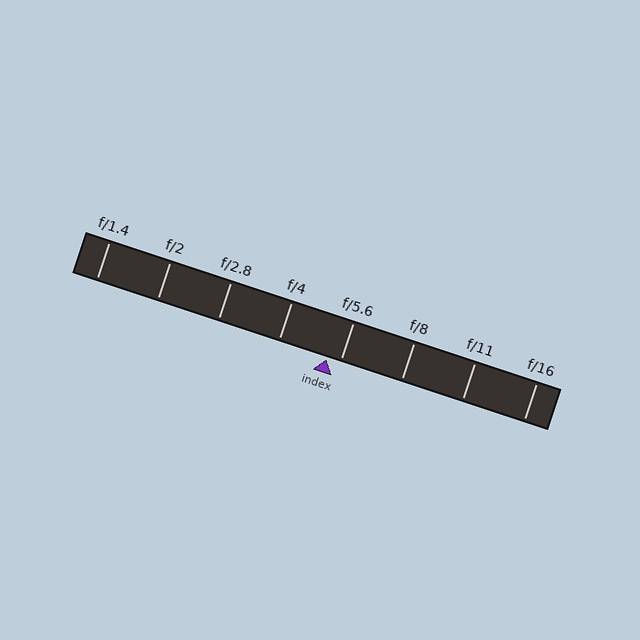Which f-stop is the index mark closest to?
The index mark is closest to f/5.6.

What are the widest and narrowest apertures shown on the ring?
The widest aperture shown is f/1.4 and the narrowest is f/16.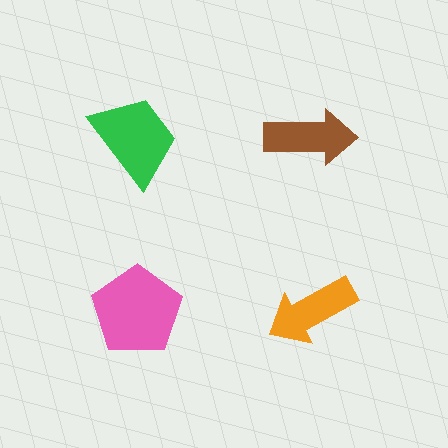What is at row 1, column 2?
A brown arrow.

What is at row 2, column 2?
An orange arrow.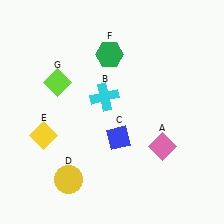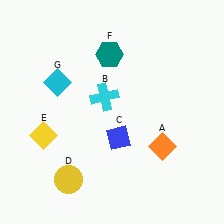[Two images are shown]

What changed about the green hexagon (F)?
In Image 1, F is green. In Image 2, it changed to teal.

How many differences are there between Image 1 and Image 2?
There are 3 differences between the two images.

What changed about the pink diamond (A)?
In Image 1, A is pink. In Image 2, it changed to orange.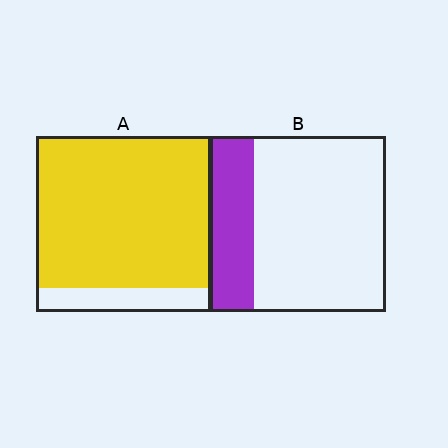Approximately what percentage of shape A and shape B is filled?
A is approximately 85% and B is approximately 25%.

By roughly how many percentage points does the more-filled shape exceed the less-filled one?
By roughly 60 percentage points (A over B).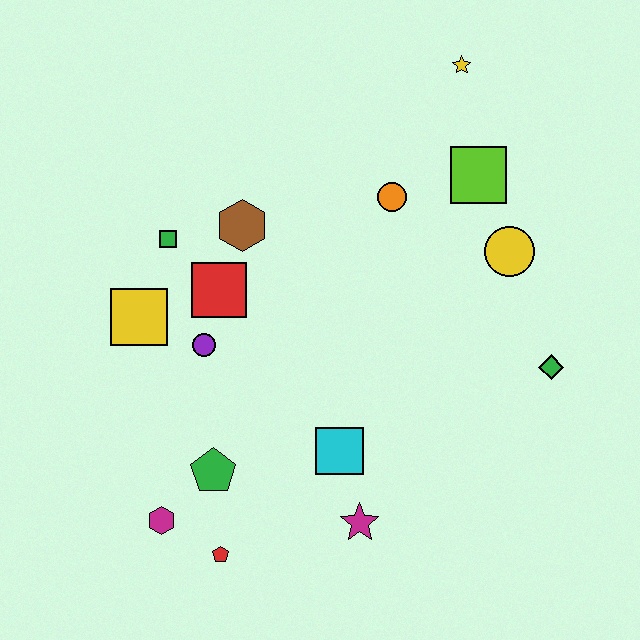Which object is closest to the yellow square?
The purple circle is closest to the yellow square.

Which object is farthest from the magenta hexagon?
The yellow star is farthest from the magenta hexagon.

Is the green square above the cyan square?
Yes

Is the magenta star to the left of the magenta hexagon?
No